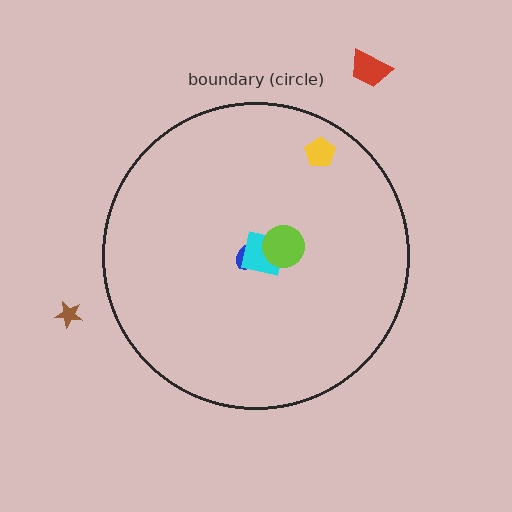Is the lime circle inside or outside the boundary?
Inside.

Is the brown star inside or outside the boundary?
Outside.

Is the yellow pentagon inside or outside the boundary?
Inside.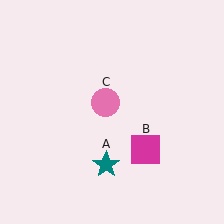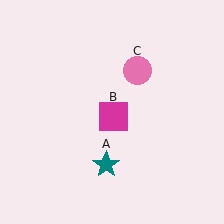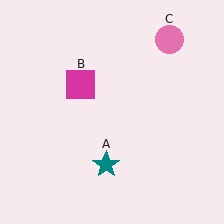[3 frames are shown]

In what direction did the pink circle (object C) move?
The pink circle (object C) moved up and to the right.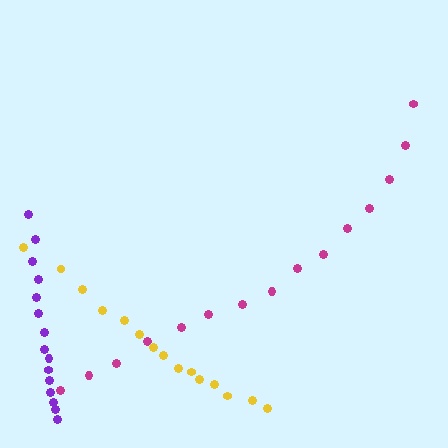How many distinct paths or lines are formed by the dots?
There are 3 distinct paths.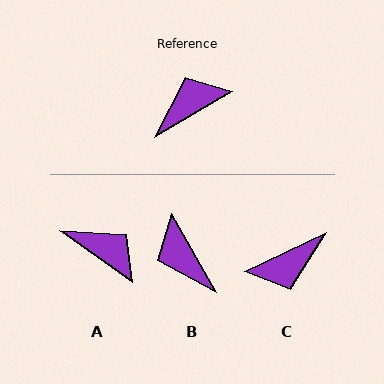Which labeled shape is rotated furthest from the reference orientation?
C, about 174 degrees away.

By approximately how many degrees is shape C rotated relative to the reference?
Approximately 174 degrees counter-clockwise.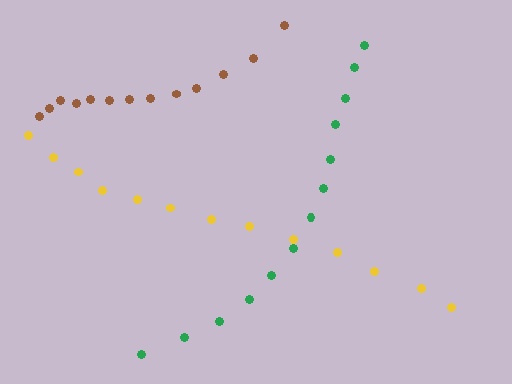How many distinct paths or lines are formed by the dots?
There are 3 distinct paths.